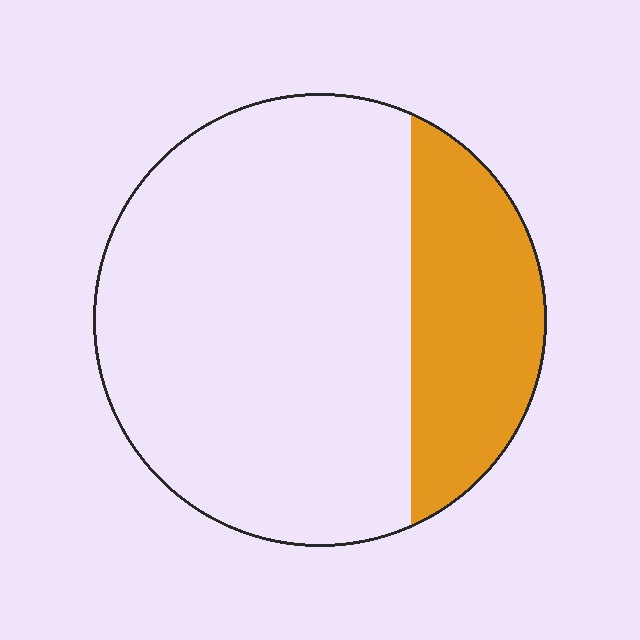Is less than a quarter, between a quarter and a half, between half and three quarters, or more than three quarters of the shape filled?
Between a quarter and a half.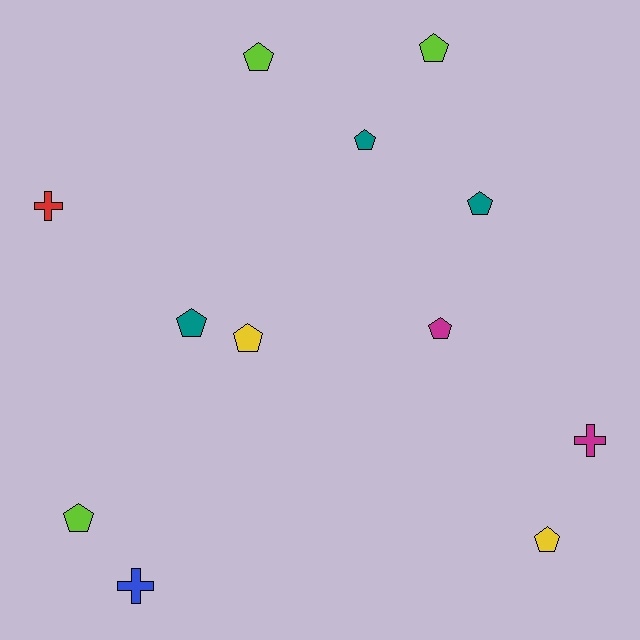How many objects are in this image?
There are 12 objects.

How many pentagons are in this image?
There are 9 pentagons.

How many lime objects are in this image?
There are 3 lime objects.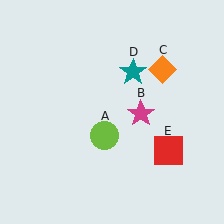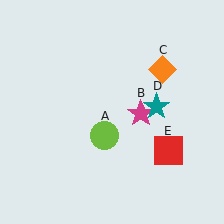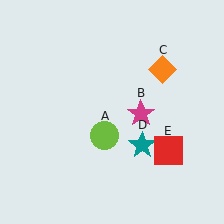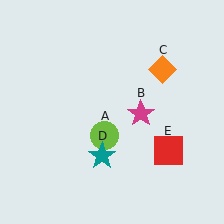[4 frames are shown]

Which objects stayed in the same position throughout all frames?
Lime circle (object A) and magenta star (object B) and orange diamond (object C) and red square (object E) remained stationary.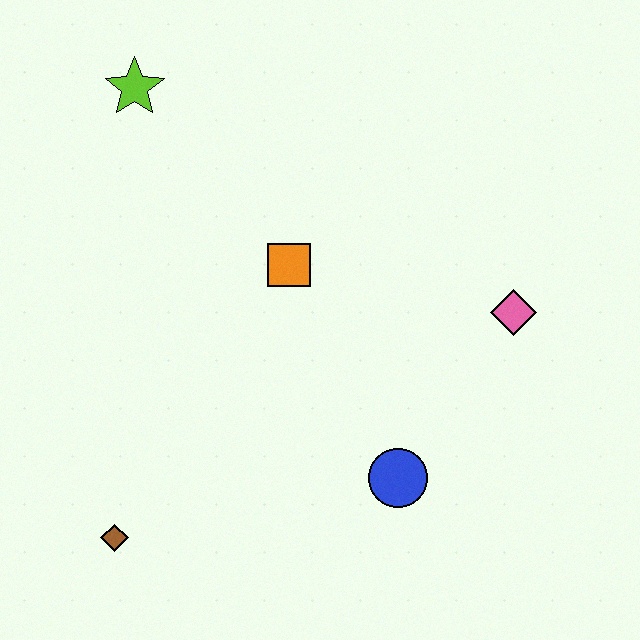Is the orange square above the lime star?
No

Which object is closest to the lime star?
The orange square is closest to the lime star.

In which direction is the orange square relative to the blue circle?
The orange square is above the blue circle.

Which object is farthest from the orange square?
The brown diamond is farthest from the orange square.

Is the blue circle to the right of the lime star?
Yes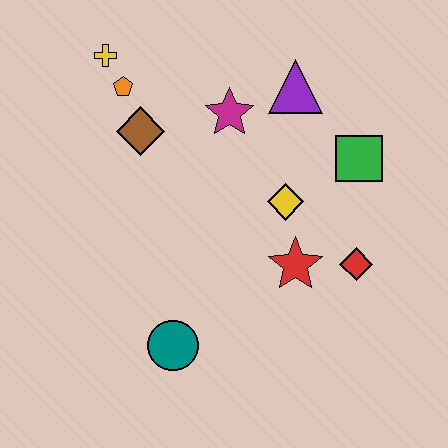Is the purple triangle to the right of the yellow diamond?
Yes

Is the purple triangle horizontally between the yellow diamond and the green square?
Yes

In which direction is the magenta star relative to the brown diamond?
The magenta star is to the right of the brown diamond.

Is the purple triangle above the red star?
Yes